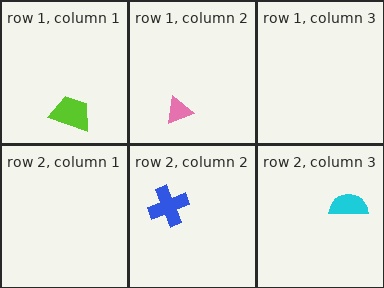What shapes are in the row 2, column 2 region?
The blue cross.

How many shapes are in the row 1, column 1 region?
1.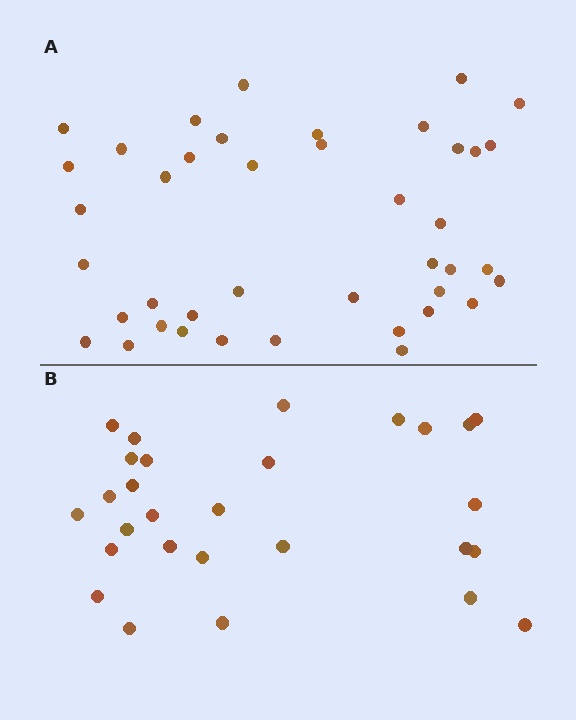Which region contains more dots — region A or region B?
Region A (the top region) has more dots.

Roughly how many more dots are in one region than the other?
Region A has approximately 15 more dots than region B.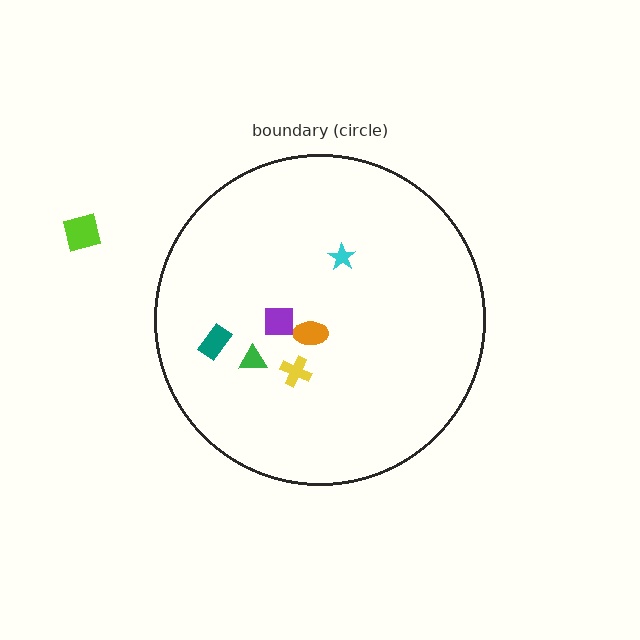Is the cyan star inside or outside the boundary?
Inside.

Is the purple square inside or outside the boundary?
Inside.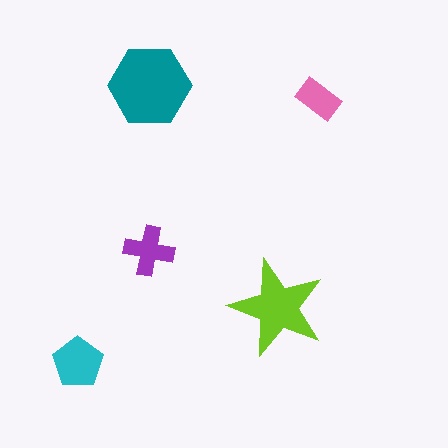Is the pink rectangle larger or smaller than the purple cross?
Smaller.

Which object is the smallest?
The pink rectangle.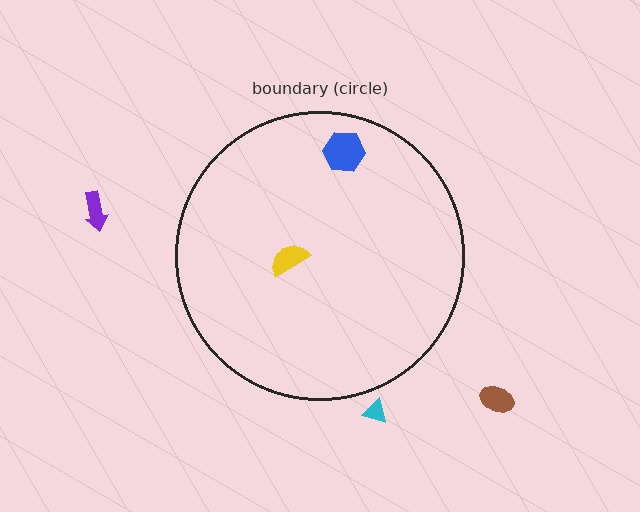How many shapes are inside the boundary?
2 inside, 3 outside.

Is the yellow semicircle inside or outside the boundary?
Inside.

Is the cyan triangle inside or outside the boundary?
Outside.